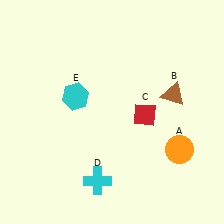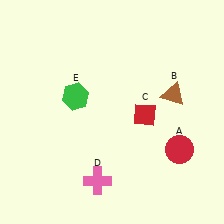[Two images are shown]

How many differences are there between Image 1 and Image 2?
There are 3 differences between the two images.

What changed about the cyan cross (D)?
In Image 1, D is cyan. In Image 2, it changed to pink.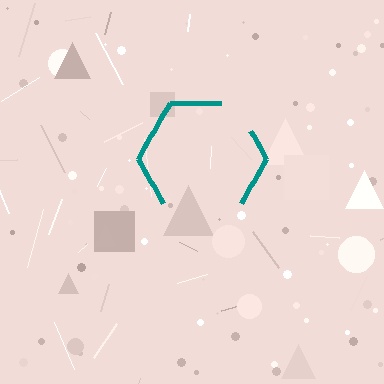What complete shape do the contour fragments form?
The contour fragments form a hexagon.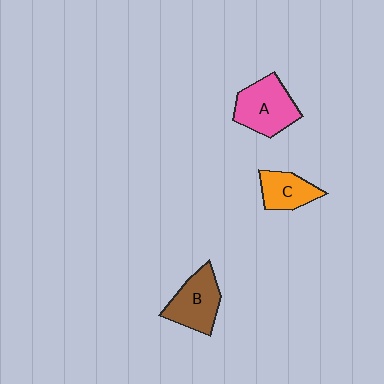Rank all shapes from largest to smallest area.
From largest to smallest: A (pink), B (brown), C (orange).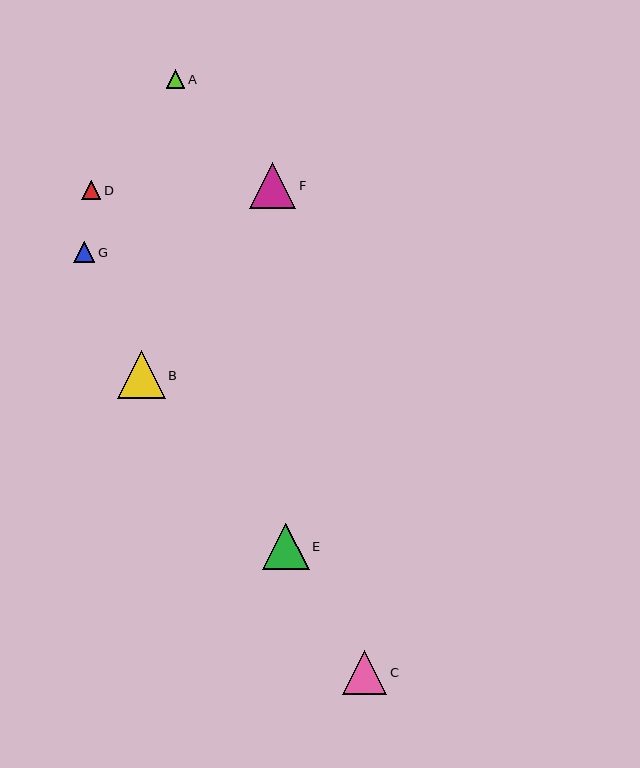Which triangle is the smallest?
Triangle A is the smallest with a size of approximately 19 pixels.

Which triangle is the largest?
Triangle B is the largest with a size of approximately 48 pixels.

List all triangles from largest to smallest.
From largest to smallest: B, F, E, C, G, D, A.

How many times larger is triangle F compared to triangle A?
Triangle F is approximately 2.5 times the size of triangle A.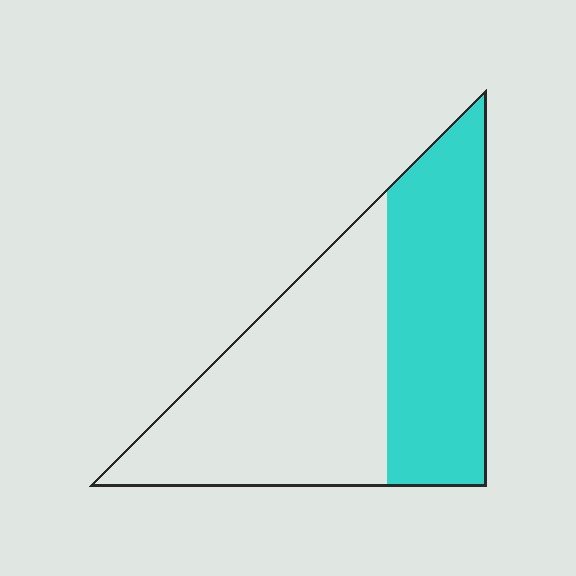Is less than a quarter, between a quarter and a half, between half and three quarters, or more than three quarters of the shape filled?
Between a quarter and a half.